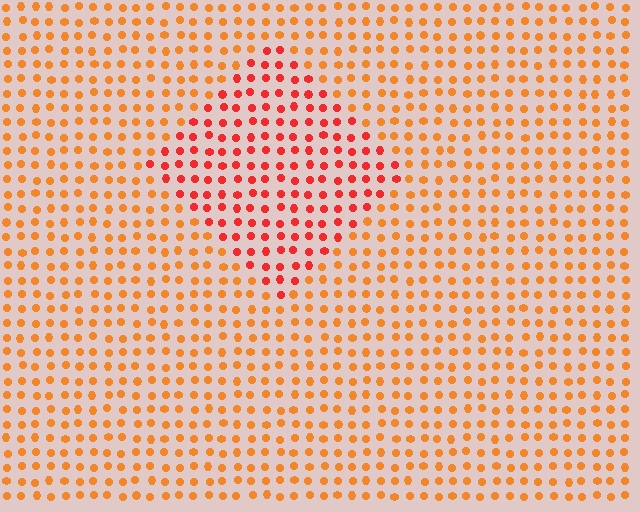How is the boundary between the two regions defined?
The boundary is defined purely by a slight shift in hue (about 30 degrees). Spacing, size, and orientation are identical on both sides.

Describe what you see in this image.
The image is filled with small orange elements in a uniform arrangement. A diamond-shaped region is visible where the elements are tinted to a slightly different hue, forming a subtle color boundary.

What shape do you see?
I see a diamond.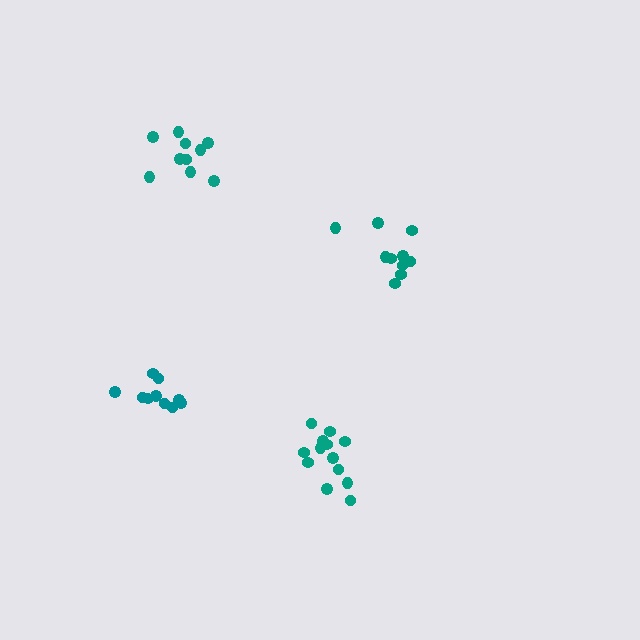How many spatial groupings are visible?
There are 4 spatial groupings.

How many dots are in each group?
Group 1: 13 dots, Group 2: 10 dots, Group 3: 10 dots, Group 4: 10 dots (43 total).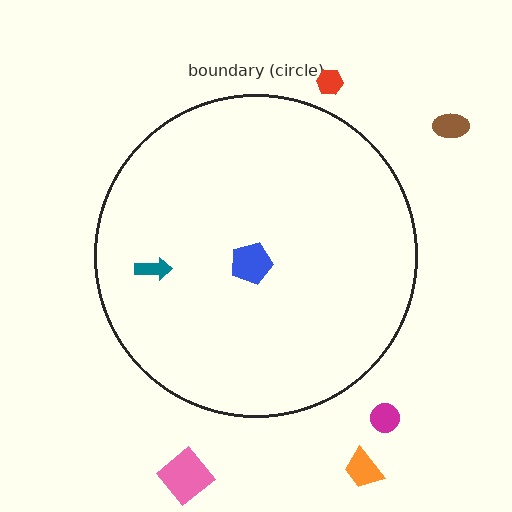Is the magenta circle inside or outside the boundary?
Outside.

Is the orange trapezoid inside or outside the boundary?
Outside.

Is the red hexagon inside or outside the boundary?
Outside.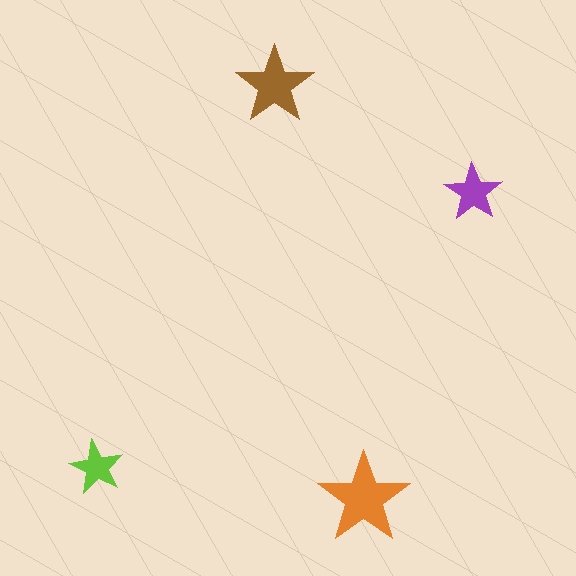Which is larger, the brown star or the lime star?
The brown one.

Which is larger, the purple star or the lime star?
The purple one.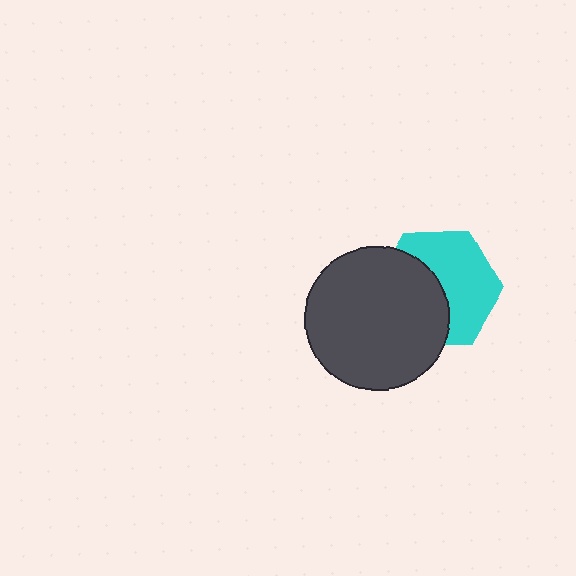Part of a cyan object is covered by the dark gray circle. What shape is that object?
It is a hexagon.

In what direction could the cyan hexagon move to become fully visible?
The cyan hexagon could move right. That would shift it out from behind the dark gray circle entirely.